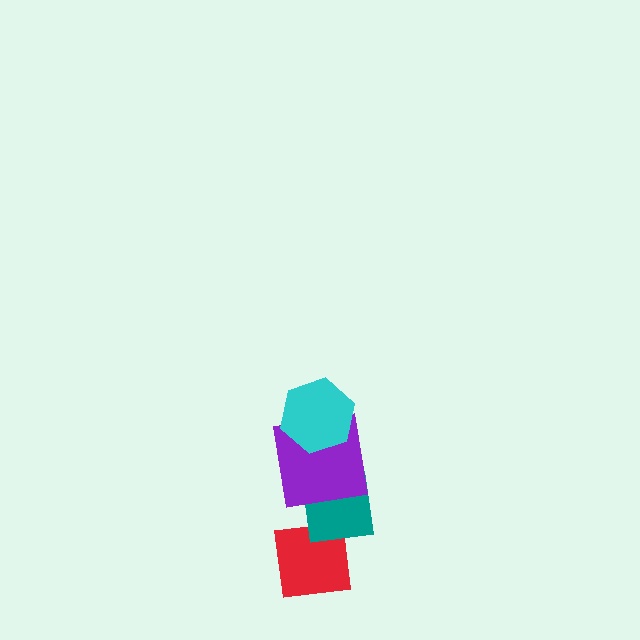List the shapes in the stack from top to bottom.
From top to bottom: the cyan hexagon, the purple square, the teal square, the red square.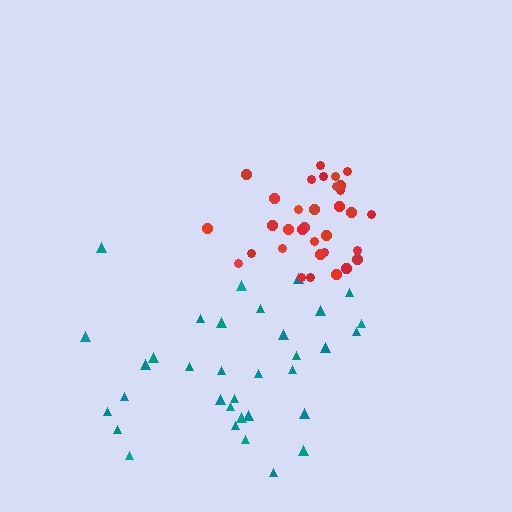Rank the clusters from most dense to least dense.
red, teal.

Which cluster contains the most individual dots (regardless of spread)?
Teal (35).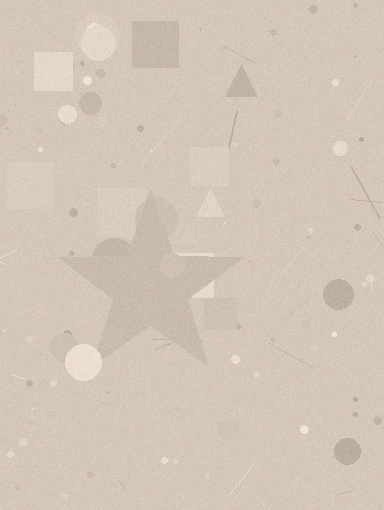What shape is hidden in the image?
A star is hidden in the image.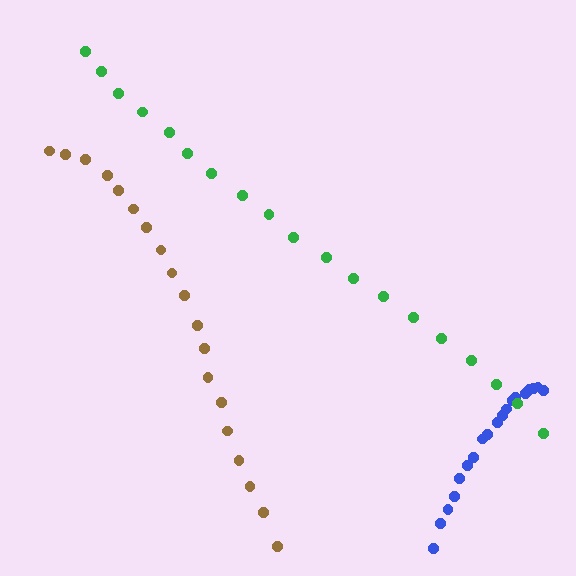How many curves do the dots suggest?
There are 3 distinct paths.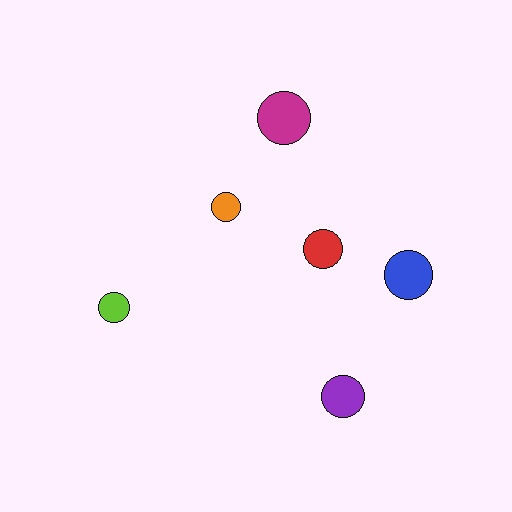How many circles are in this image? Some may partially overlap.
There are 6 circles.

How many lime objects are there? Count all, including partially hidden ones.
There is 1 lime object.